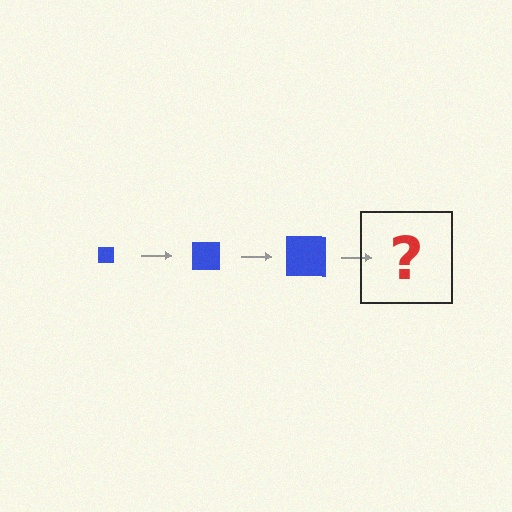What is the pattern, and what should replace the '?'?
The pattern is that the square gets progressively larger each step. The '?' should be a blue square, larger than the previous one.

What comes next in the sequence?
The next element should be a blue square, larger than the previous one.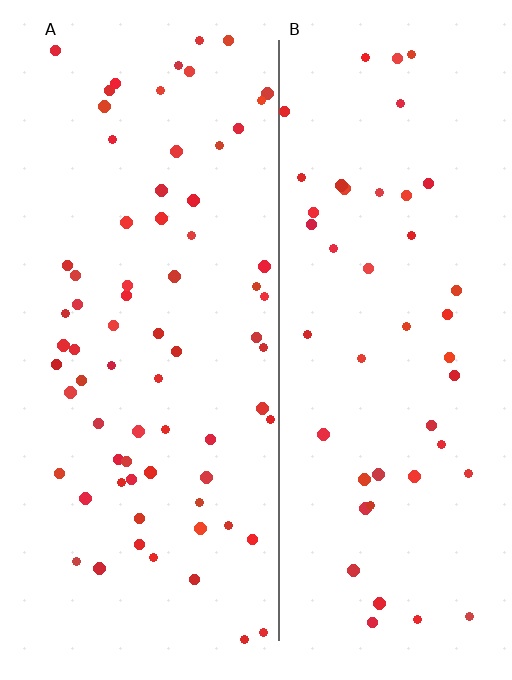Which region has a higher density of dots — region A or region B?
A (the left).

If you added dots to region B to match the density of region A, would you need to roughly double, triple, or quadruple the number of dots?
Approximately double.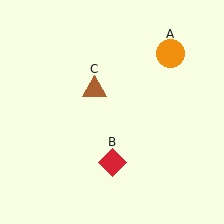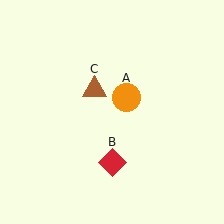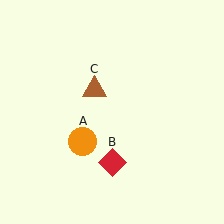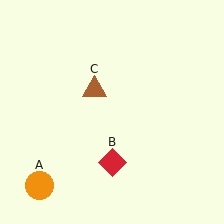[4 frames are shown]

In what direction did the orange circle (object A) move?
The orange circle (object A) moved down and to the left.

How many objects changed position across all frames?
1 object changed position: orange circle (object A).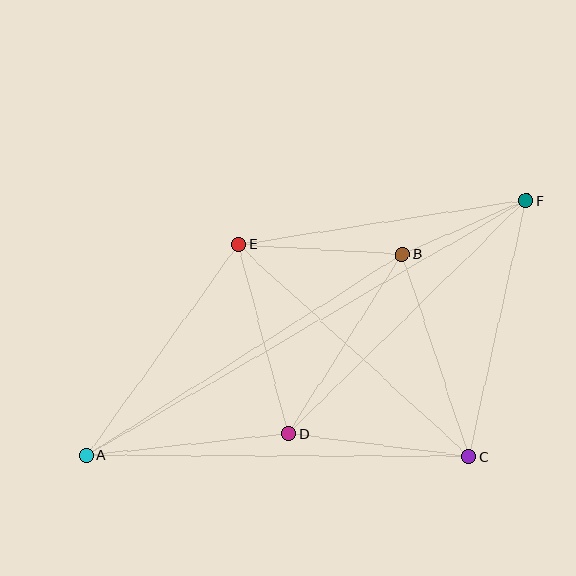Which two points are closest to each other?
Points B and F are closest to each other.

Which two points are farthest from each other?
Points A and F are farthest from each other.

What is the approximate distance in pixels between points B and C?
The distance between B and C is approximately 213 pixels.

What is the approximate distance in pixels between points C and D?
The distance between C and D is approximately 182 pixels.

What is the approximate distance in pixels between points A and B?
The distance between A and B is approximately 374 pixels.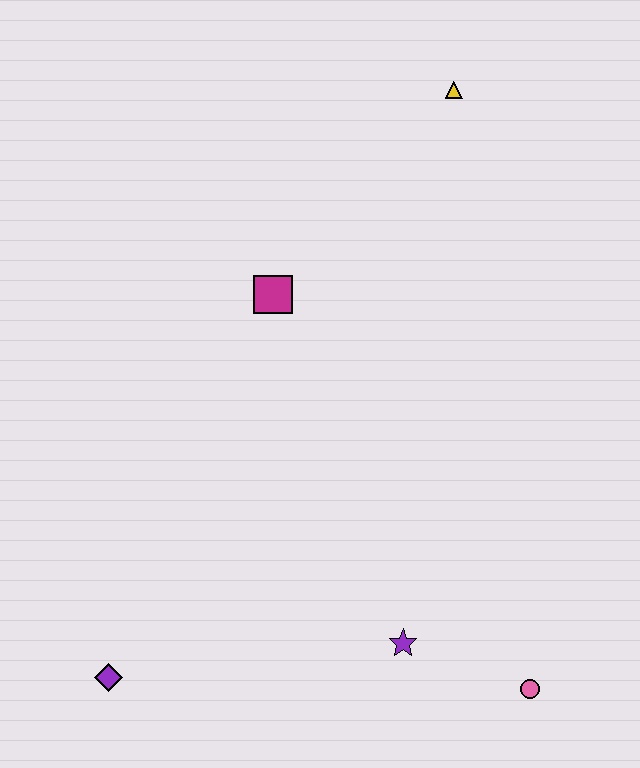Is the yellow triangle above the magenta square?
Yes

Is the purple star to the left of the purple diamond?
No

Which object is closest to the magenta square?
The yellow triangle is closest to the magenta square.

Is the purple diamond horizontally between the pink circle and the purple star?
No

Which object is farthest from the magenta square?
The pink circle is farthest from the magenta square.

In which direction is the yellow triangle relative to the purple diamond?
The yellow triangle is above the purple diamond.